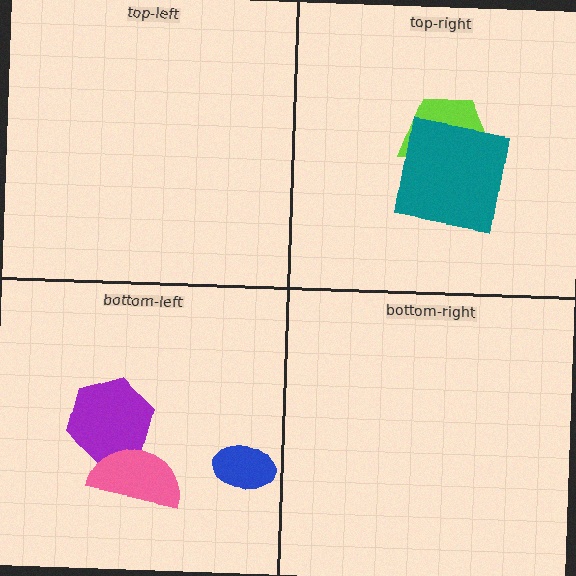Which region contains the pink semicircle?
The bottom-left region.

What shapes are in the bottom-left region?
The purple hexagon, the blue ellipse, the pink semicircle.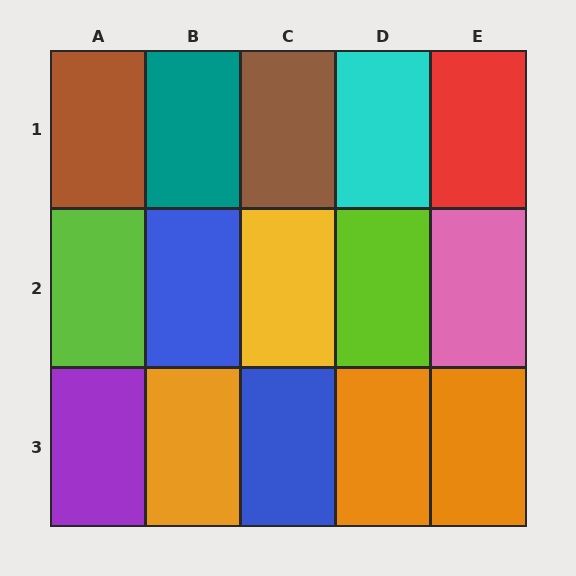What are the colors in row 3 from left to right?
Purple, orange, blue, orange, orange.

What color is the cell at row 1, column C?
Brown.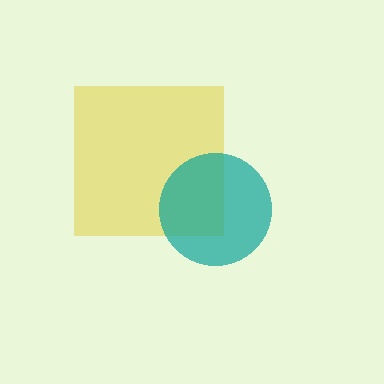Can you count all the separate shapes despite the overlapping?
Yes, there are 2 separate shapes.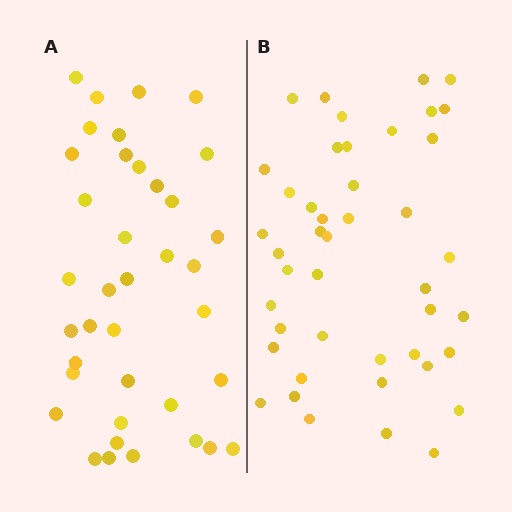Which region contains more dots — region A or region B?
Region B (the right region) has more dots.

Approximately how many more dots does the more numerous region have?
Region B has about 6 more dots than region A.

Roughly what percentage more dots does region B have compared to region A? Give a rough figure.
About 15% more.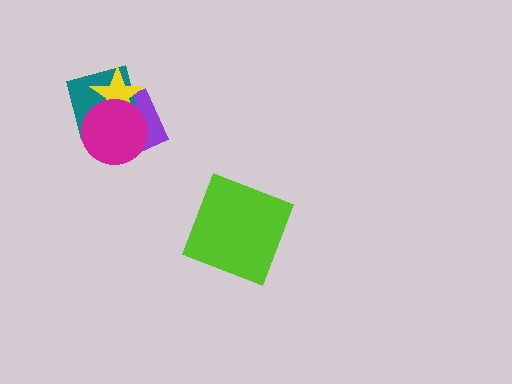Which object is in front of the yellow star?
The magenta circle is in front of the yellow star.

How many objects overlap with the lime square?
0 objects overlap with the lime square.